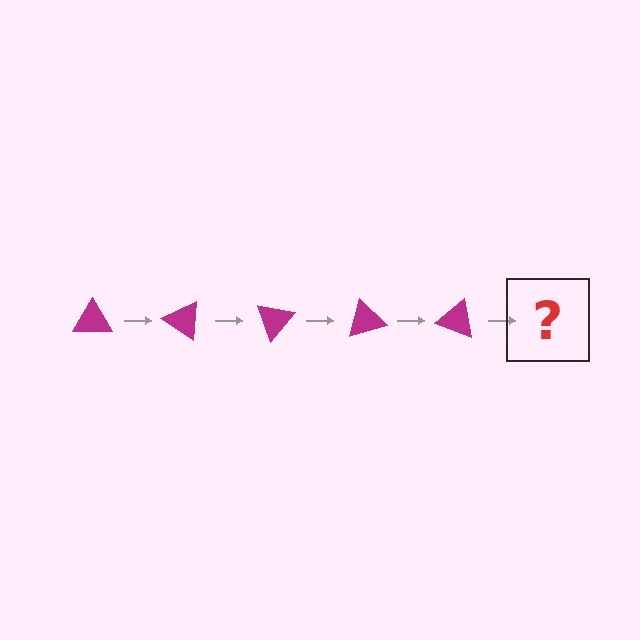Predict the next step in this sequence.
The next step is a magenta triangle rotated 175 degrees.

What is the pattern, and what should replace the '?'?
The pattern is that the triangle rotates 35 degrees each step. The '?' should be a magenta triangle rotated 175 degrees.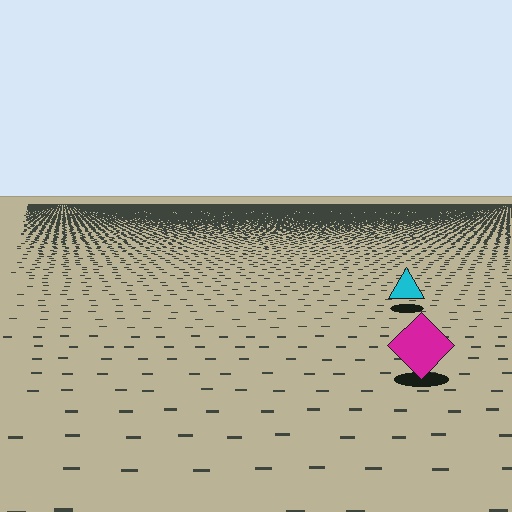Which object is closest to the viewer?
The magenta diamond is closest. The texture marks near it are larger and more spread out.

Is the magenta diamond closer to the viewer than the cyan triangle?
Yes. The magenta diamond is closer — you can tell from the texture gradient: the ground texture is coarser near it.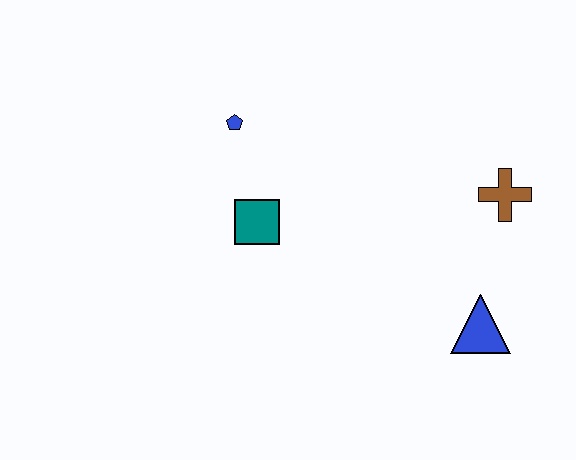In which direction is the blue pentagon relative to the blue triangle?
The blue pentagon is to the left of the blue triangle.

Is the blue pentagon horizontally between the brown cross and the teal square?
No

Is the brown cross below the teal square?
No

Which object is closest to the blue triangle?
The brown cross is closest to the blue triangle.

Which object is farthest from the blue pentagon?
The blue triangle is farthest from the blue pentagon.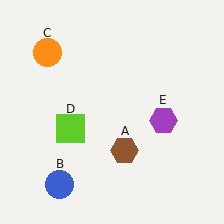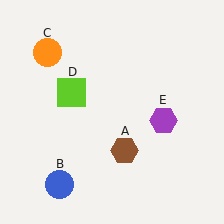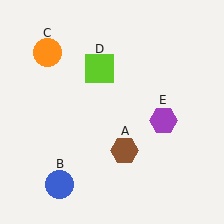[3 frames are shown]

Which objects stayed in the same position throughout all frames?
Brown hexagon (object A) and blue circle (object B) and orange circle (object C) and purple hexagon (object E) remained stationary.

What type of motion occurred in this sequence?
The lime square (object D) rotated clockwise around the center of the scene.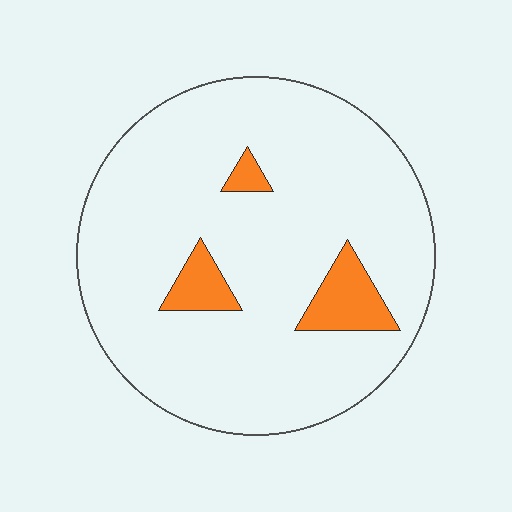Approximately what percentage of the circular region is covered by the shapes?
Approximately 10%.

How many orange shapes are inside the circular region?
3.